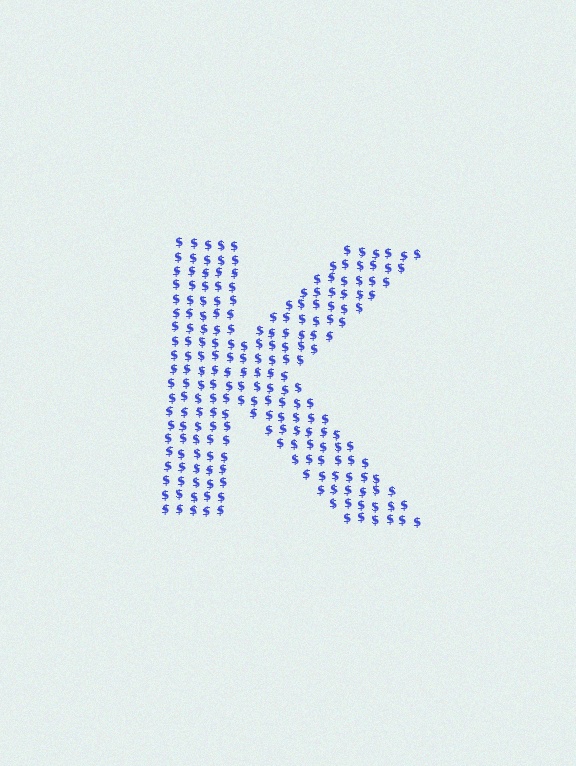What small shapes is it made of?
It is made of small dollar signs.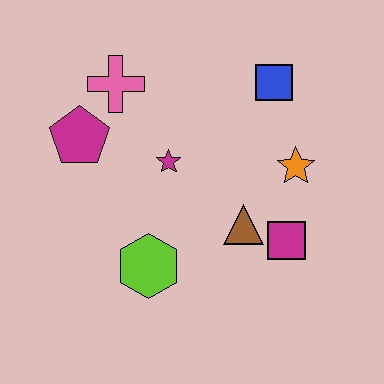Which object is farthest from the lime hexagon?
The blue square is farthest from the lime hexagon.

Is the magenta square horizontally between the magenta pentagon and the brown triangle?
No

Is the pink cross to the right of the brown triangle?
No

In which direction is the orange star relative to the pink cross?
The orange star is to the right of the pink cross.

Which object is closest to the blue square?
The orange star is closest to the blue square.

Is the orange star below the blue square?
Yes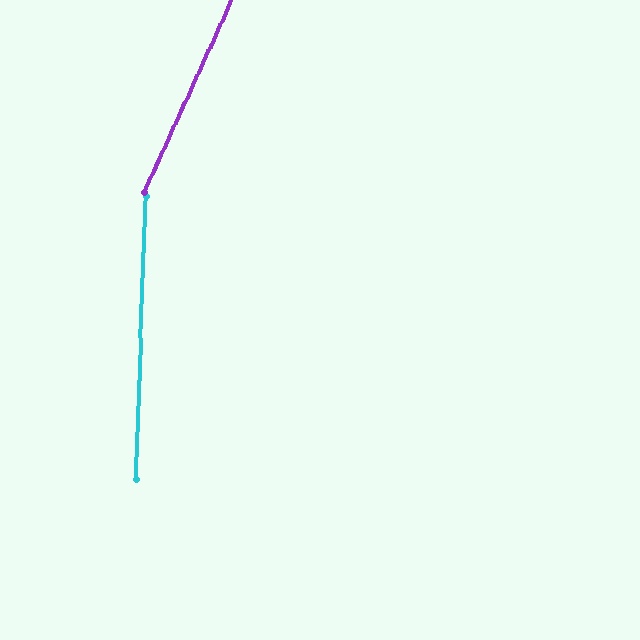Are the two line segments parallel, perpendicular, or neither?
Neither parallel nor perpendicular — they differ by about 23°.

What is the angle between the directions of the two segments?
Approximately 23 degrees.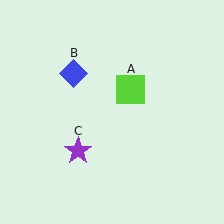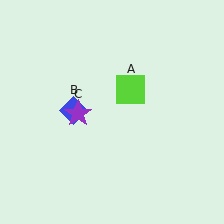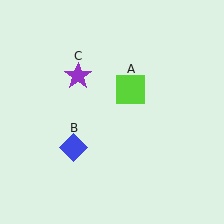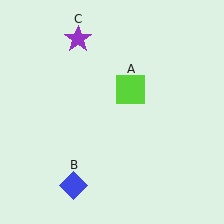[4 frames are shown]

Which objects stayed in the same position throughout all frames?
Lime square (object A) remained stationary.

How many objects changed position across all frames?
2 objects changed position: blue diamond (object B), purple star (object C).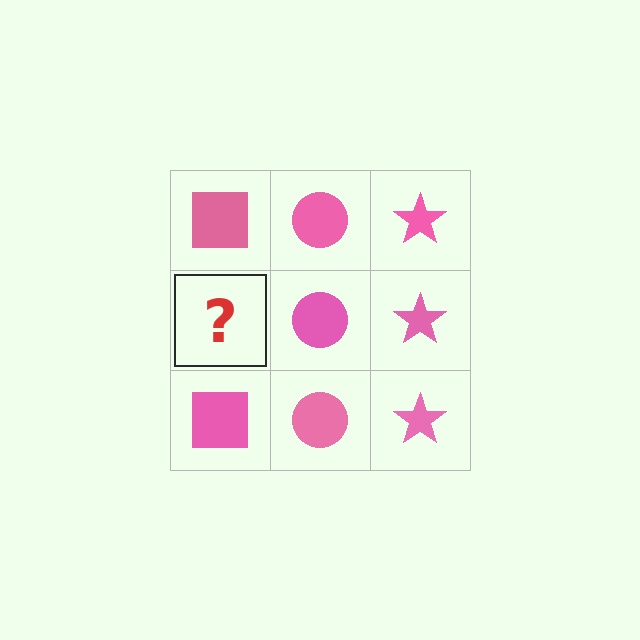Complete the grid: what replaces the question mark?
The question mark should be replaced with a pink square.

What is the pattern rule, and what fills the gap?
The rule is that each column has a consistent shape. The gap should be filled with a pink square.